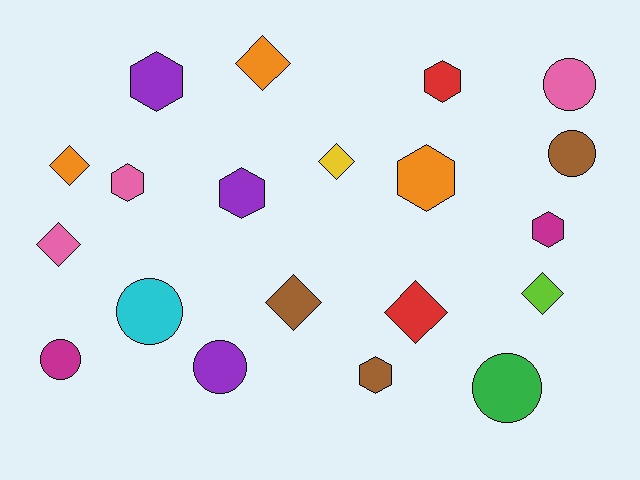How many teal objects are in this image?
There are no teal objects.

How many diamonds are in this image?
There are 7 diamonds.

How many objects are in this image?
There are 20 objects.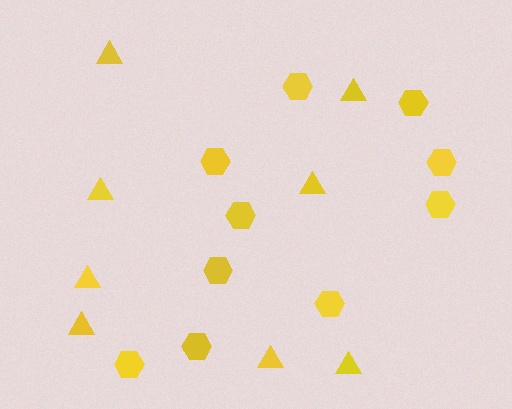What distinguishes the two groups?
There are 2 groups: one group of hexagons (10) and one group of triangles (8).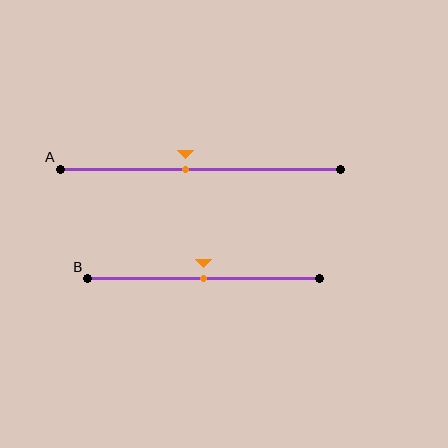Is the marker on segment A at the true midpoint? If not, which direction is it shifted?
No, the marker on segment A is shifted to the left by about 5% of the segment length.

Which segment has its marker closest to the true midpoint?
Segment B has its marker closest to the true midpoint.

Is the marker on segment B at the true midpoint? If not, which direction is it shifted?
Yes, the marker on segment B is at the true midpoint.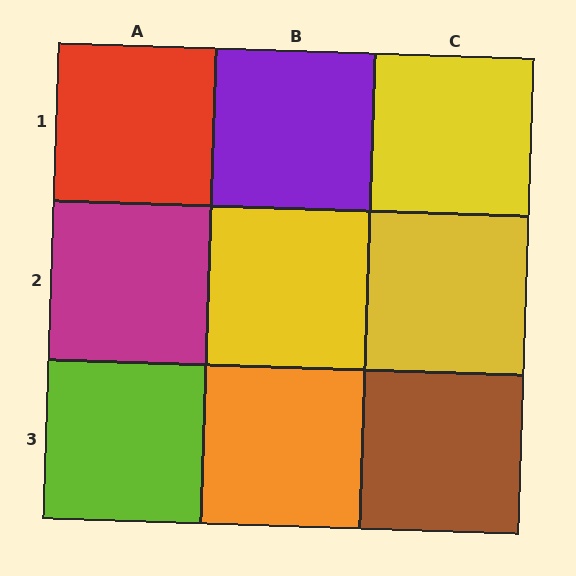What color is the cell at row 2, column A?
Magenta.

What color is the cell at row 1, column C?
Yellow.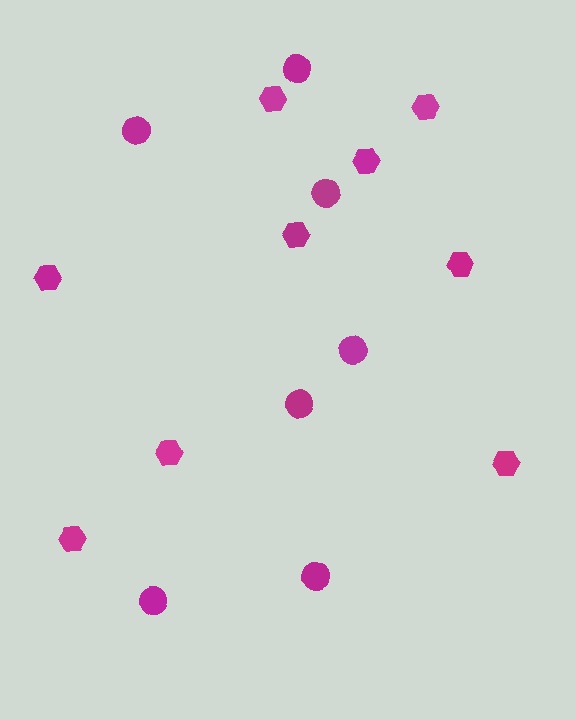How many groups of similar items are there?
There are 2 groups: one group of circles (7) and one group of hexagons (9).